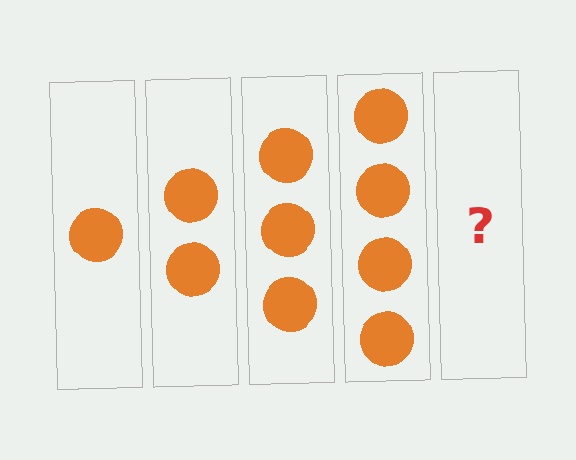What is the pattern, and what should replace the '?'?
The pattern is that each step adds one more circle. The '?' should be 5 circles.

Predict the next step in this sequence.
The next step is 5 circles.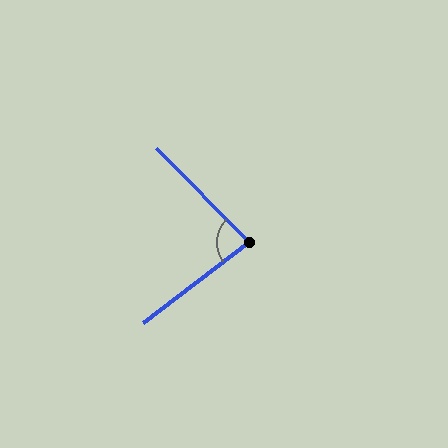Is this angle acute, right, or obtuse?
It is acute.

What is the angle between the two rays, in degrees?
Approximately 83 degrees.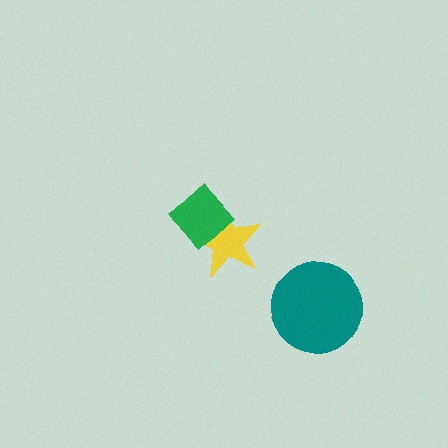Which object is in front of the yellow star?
The green diamond is in front of the yellow star.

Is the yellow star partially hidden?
Yes, it is partially covered by another shape.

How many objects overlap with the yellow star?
1 object overlaps with the yellow star.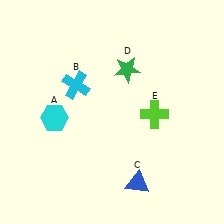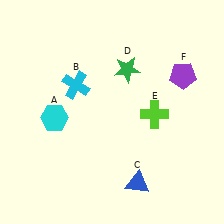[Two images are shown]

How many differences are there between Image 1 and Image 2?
There is 1 difference between the two images.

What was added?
A purple pentagon (F) was added in Image 2.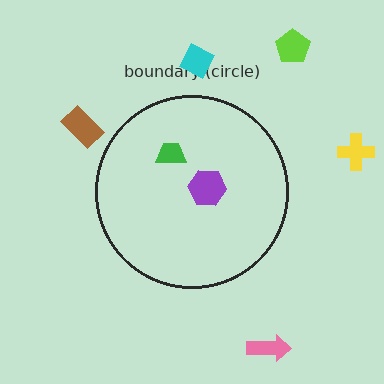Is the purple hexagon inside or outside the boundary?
Inside.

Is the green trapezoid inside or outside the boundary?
Inside.